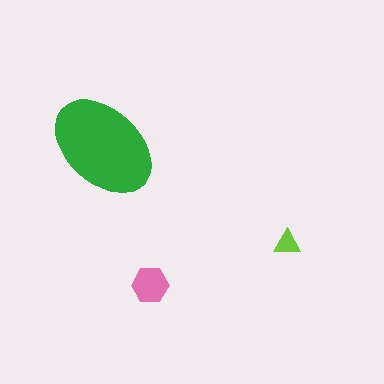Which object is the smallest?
The lime triangle.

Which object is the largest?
The green ellipse.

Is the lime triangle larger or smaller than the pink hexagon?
Smaller.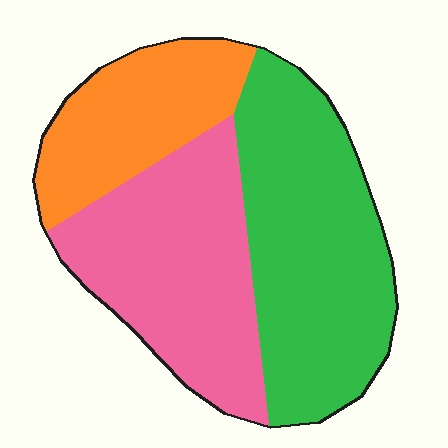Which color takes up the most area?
Green, at roughly 40%.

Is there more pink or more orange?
Pink.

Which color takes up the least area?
Orange, at roughly 25%.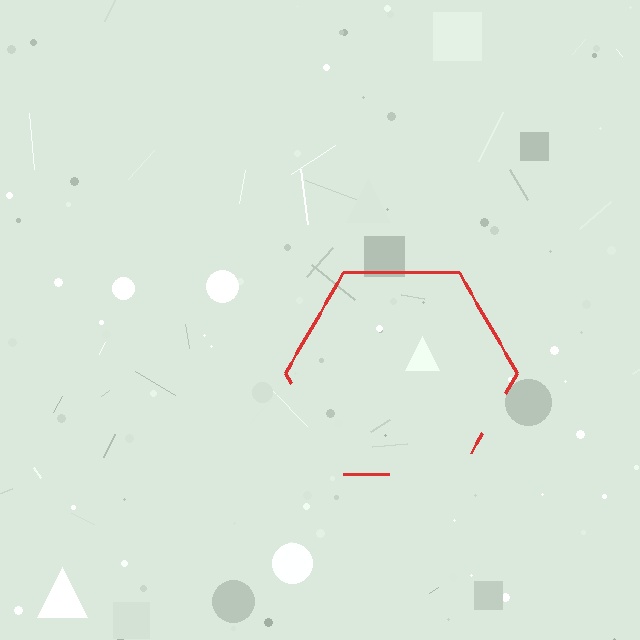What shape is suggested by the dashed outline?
The dashed outline suggests a hexagon.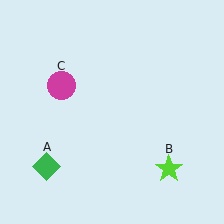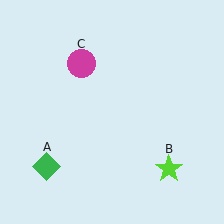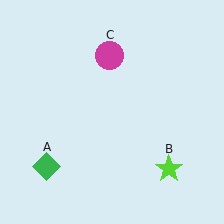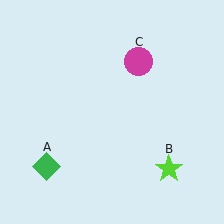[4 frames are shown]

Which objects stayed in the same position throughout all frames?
Green diamond (object A) and lime star (object B) remained stationary.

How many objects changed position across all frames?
1 object changed position: magenta circle (object C).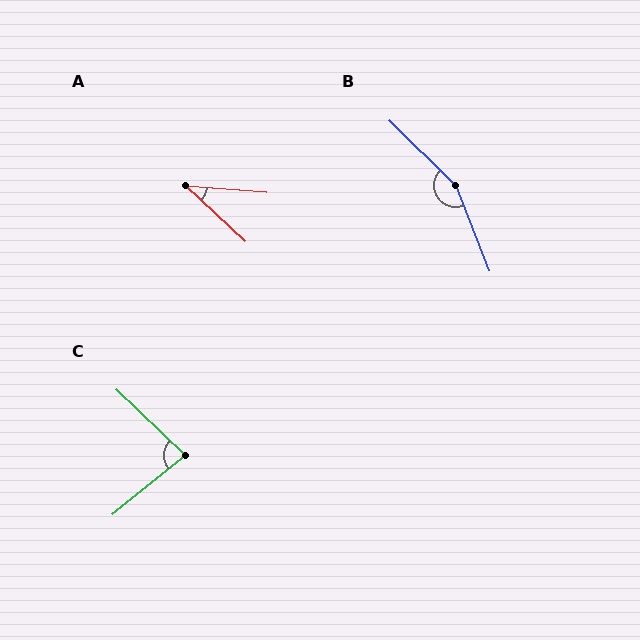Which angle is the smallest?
A, at approximately 39 degrees.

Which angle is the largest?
B, at approximately 156 degrees.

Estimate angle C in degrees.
Approximately 83 degrees.